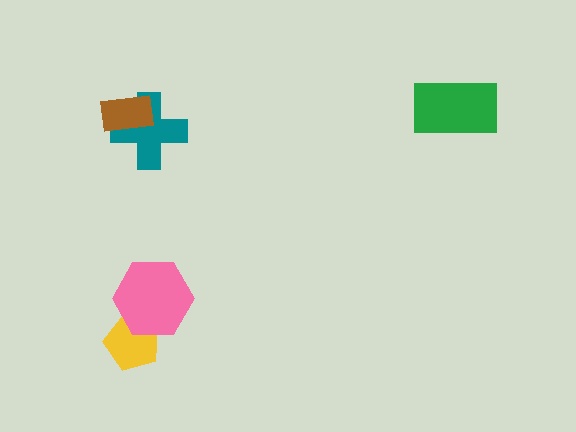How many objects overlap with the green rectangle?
0 objects overlap with the green rectangle.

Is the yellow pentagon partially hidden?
Yes, it is partially covered by another shape.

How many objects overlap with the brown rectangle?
1 object overlaps with the brown rectangle.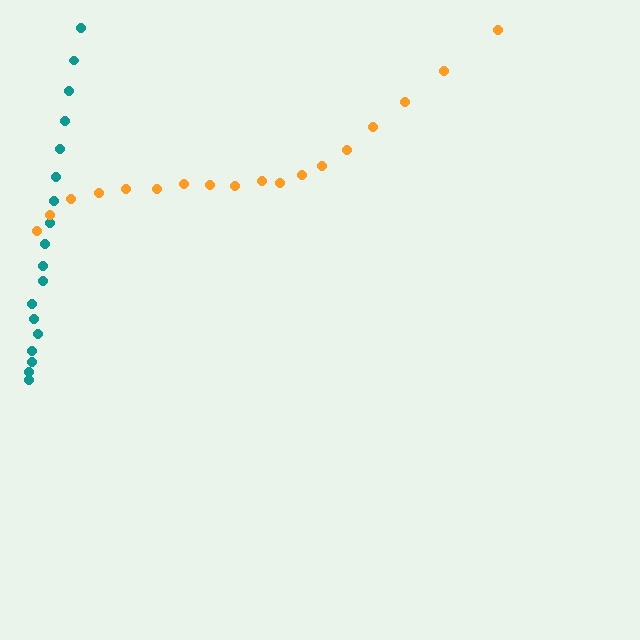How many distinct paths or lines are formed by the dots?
There are 2 distinct paths.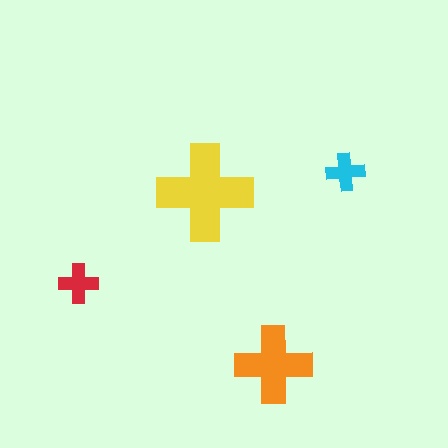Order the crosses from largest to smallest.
the yellow one, the orange one, the red one, the cyan one.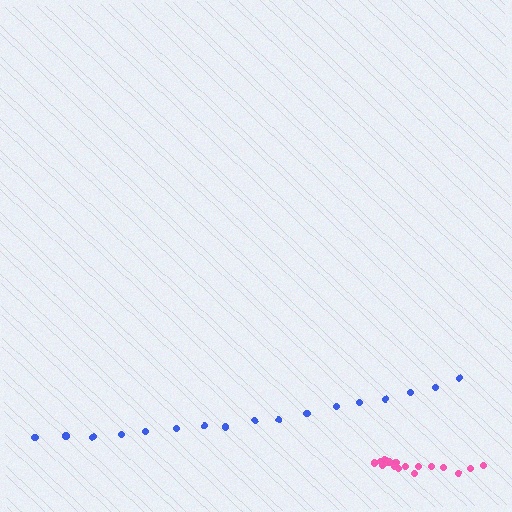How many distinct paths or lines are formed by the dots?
There are 2 distinct paths.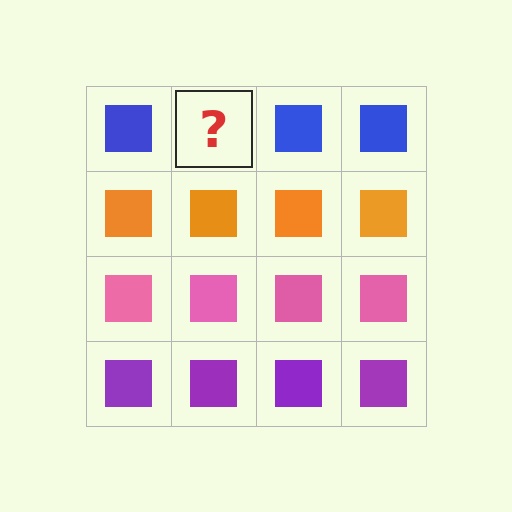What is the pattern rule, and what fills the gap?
The rule is that each row has a consistent color. The gap should be filled with a blue square.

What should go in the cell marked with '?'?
The missing cell should contain a blue square.